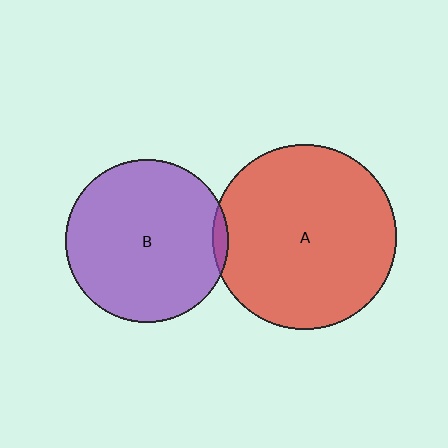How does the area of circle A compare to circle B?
Approximately 1.3 times.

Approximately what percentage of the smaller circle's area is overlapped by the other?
Approximately 5%.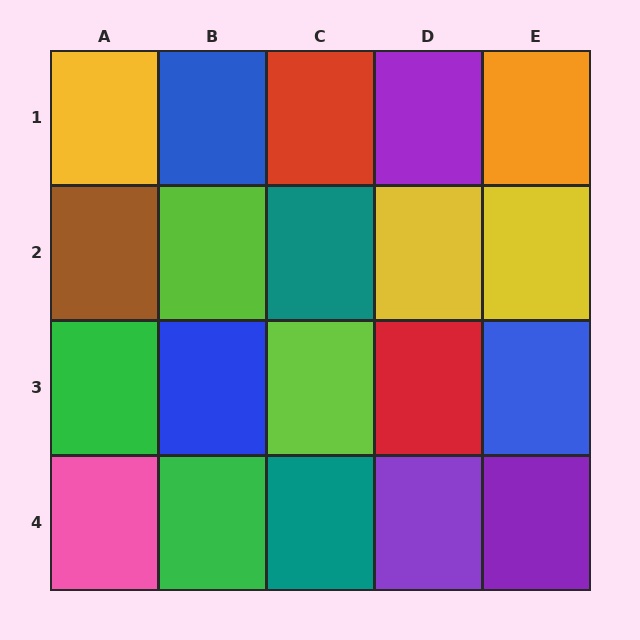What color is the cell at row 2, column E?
Yellow.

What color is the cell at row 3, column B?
Blue.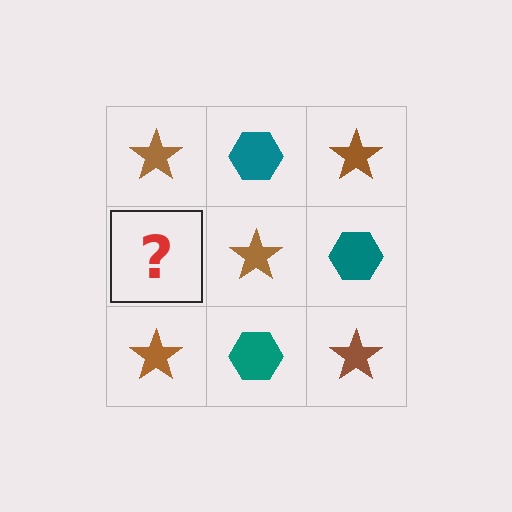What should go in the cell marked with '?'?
The missing cell should contain a teal hexagon.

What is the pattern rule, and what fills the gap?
The rule is that it alternates brown star and teal hexagon in a checkerboard pattern. The gap should be filled with a teal hexagon.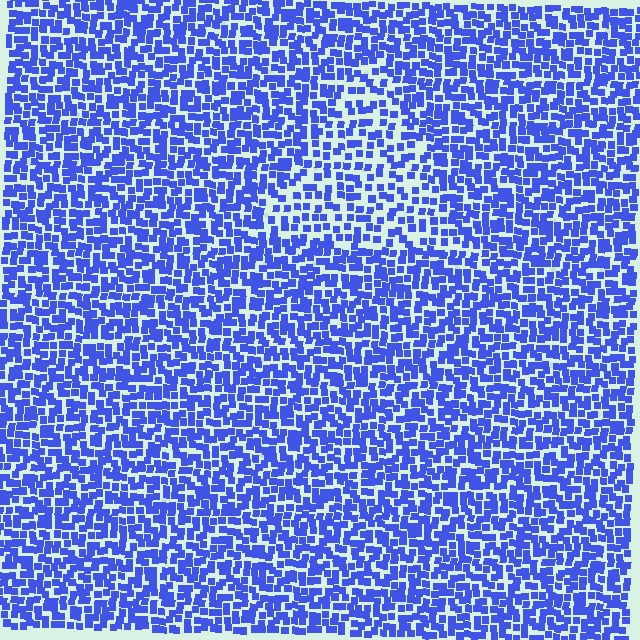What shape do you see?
I see a triangle.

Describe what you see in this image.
The image contains small blue elements arranged at two different densities. A triangle-shaped region is visible where the elements are less densely packed than the surrounding area.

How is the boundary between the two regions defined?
The boundary is defined by a change in element density (approximately 1.7x ratio). All elements are the same color, size, and shape.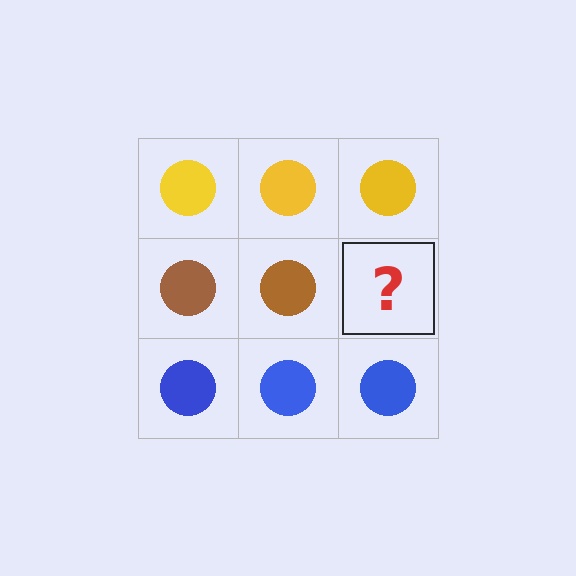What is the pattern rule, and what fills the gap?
The rule is that each row has a consistent color. The gap should be filled with a brown circle.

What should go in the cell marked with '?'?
The missing cell should contain a brown circle.